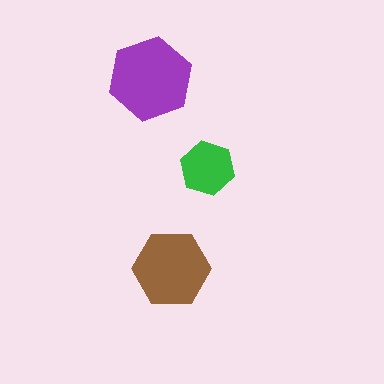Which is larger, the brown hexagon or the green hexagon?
The brown one.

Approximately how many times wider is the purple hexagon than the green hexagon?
About 1.5 times wider.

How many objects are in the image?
There are 3 objects in the image.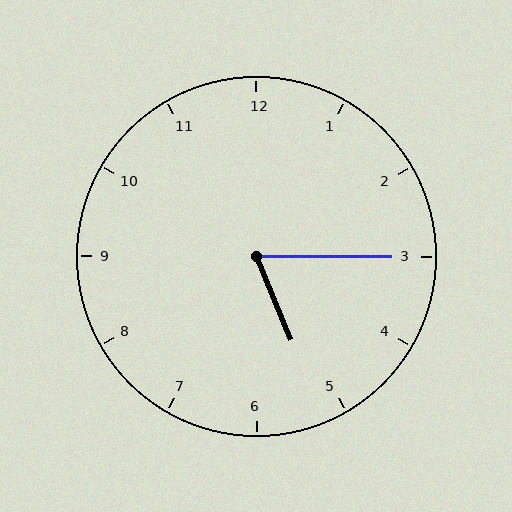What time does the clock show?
5:15.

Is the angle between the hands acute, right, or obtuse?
It is acute.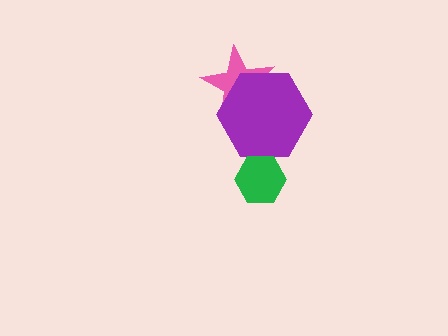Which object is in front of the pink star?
The purple hexagon is in front of the pink star.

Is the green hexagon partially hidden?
No, no other shape covers it.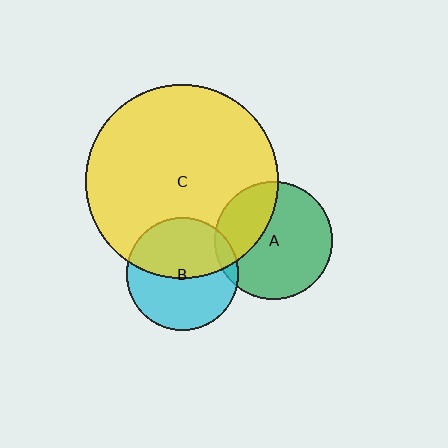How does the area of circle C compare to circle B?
Approximately 3.0 times.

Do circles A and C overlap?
Yes.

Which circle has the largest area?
Circle C (yellow).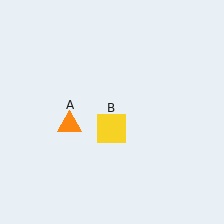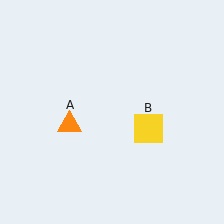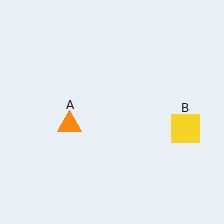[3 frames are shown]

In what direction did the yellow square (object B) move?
The yellow square (object B) moved right.